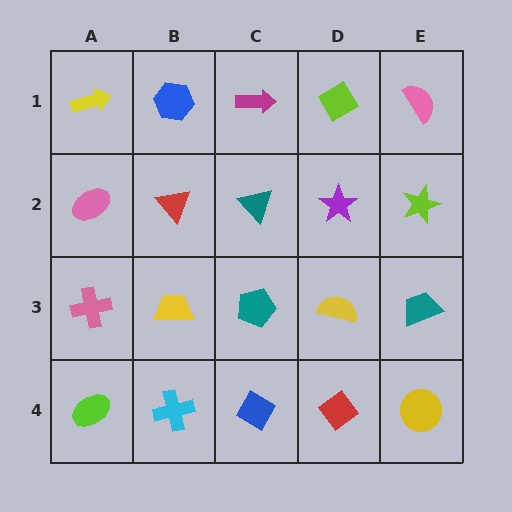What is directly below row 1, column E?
A lime star.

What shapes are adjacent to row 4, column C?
A teal pentagon (row 3, column C), a cyan cross (row 4, column B), a red diamond (row 4, column D).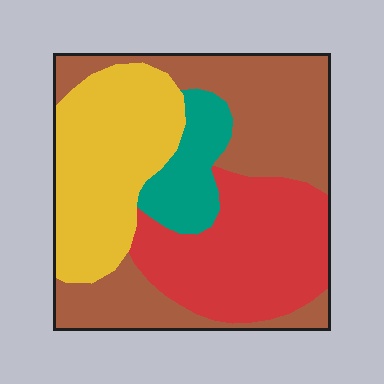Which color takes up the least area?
Teal, at roughly 10%.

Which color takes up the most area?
Brown, at roughly 35%.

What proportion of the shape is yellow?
Yellow covers about 25% of the shape.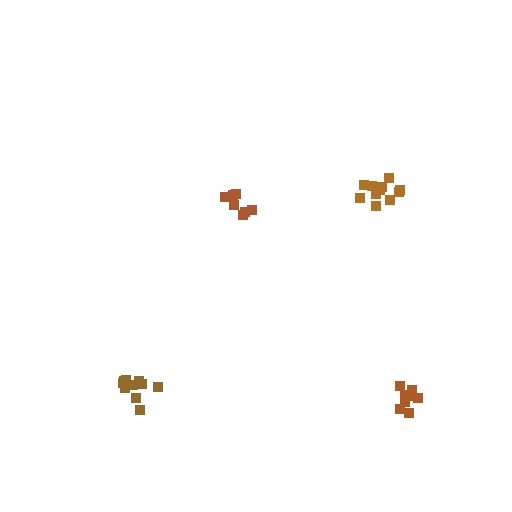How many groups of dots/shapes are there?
There are 4 groups.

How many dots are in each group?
Group 1: 7 dots, Group 2: 11 dots, Group 3: 10 dots, Group 4: 8 dots (36 total).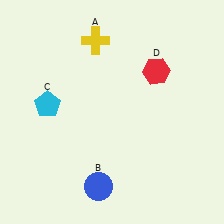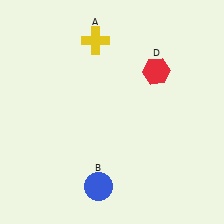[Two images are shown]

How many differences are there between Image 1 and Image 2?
There is 1 difference between the two images.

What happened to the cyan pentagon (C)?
The cyan pentagon (C) was removed in Image 2. It was in the top-left area of Image 1.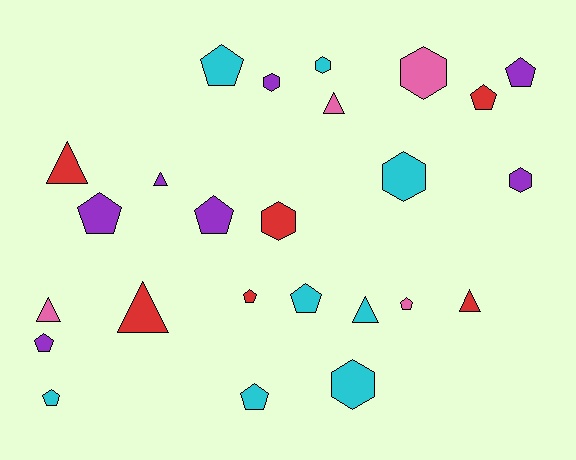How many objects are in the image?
There are 25 objects.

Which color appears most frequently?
Cyan, with 8 objects.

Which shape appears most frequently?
Pentagon, with 11 objects.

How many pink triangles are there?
There are 2 pink triangles.